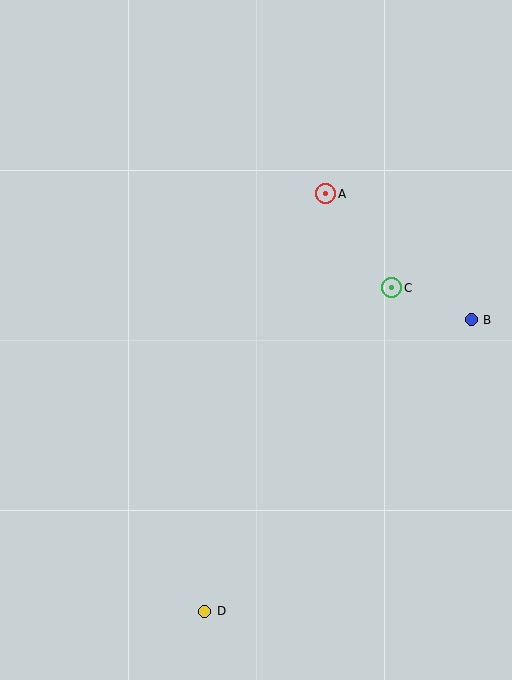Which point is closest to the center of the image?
Point C at (392, 288) is closest to the center.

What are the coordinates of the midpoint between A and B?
The midpoint between A and B is at (398, 257).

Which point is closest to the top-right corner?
Point A is closest to the top-right corner.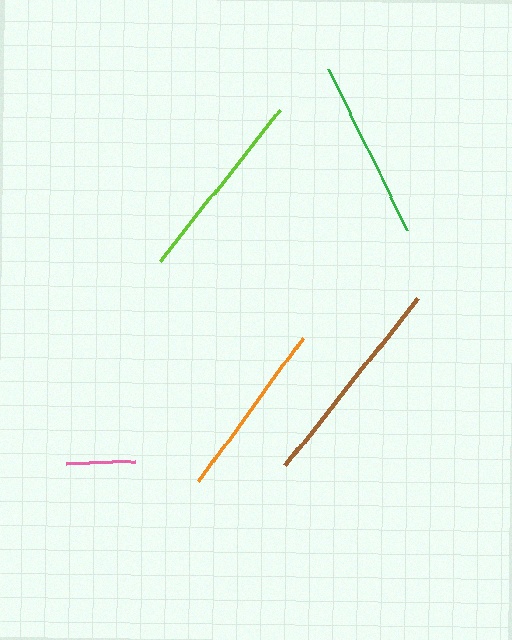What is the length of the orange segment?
The orange segment is approximately 178 pixels long.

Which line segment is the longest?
The brown line is the longest at approximately 213 pixels.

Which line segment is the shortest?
The pink line is the shortest at approximately 69 pixels.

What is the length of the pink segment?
The pink segment is approximately 69 pixels long.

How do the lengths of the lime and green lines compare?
The lime and green lines are approximately the same length.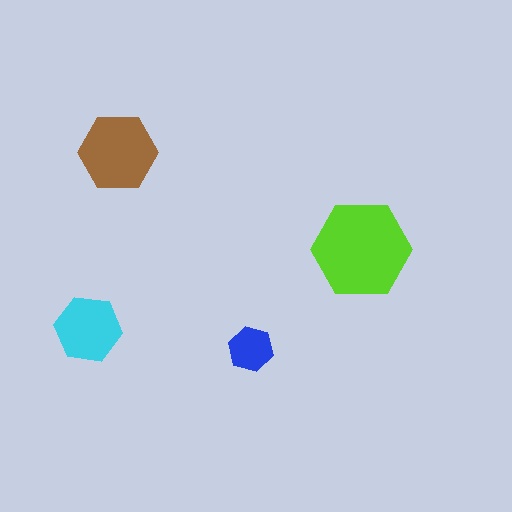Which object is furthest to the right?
The lime hexagon is rightmost.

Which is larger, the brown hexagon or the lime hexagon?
The lime one.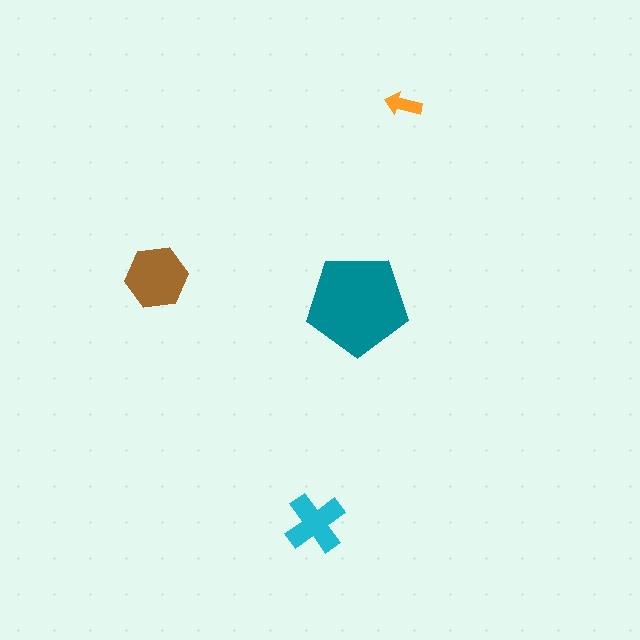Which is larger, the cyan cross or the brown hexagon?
The brown hexagon.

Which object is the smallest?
The orange arrow.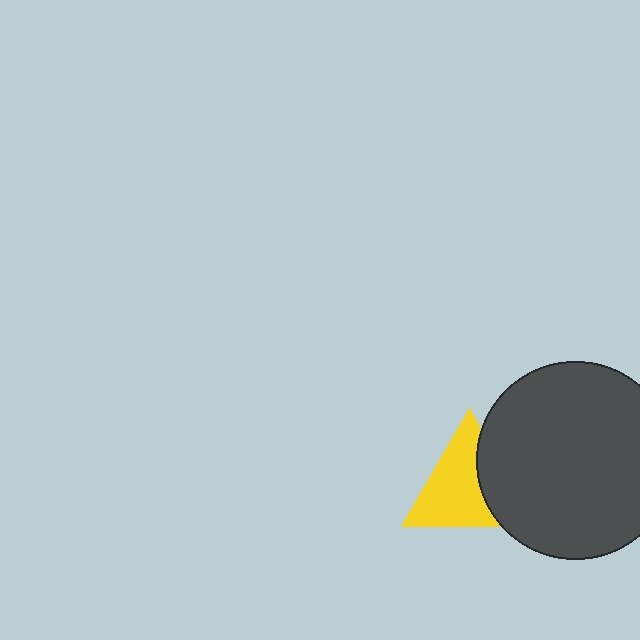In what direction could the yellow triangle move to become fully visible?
The yellow triangle could move left. That would shift it out from behind the dark gray circle entirely.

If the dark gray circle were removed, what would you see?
You would see the complete yellow triangle.